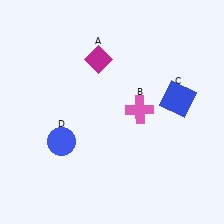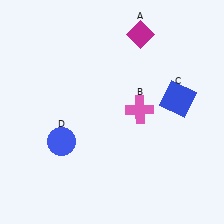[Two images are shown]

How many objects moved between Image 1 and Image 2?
1 object moved between the two images.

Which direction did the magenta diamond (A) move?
The magenta diamond (A) moved right.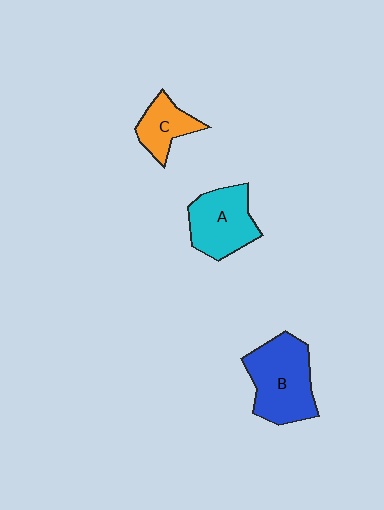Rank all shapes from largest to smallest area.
From largest to smallest: B (blue), A (cyan), C (orange).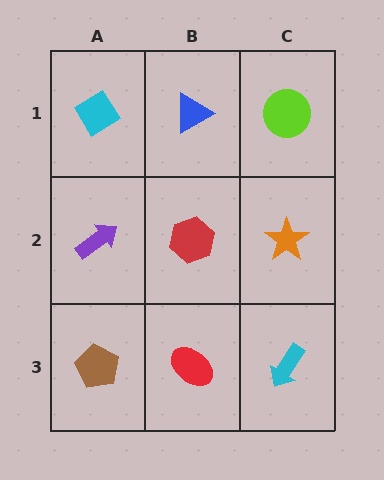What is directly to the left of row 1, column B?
A cyan diamond.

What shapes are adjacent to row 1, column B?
A red hexagon (row 2, column B), a cyan diamond (row 1, column A), a lime circle (row 1, column C).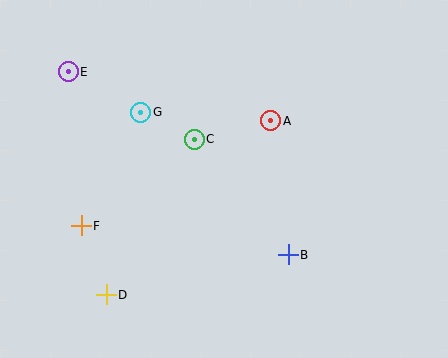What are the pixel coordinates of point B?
Point B is at (288, 255).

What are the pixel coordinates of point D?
Point D is at (106, 295).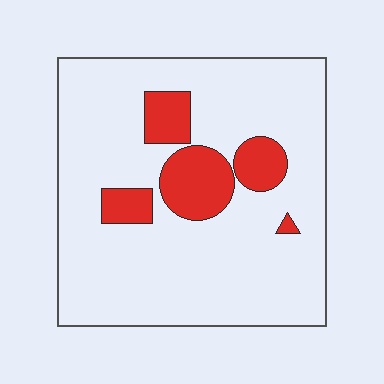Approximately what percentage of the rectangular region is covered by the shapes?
Approximately 15%.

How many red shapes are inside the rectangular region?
5.